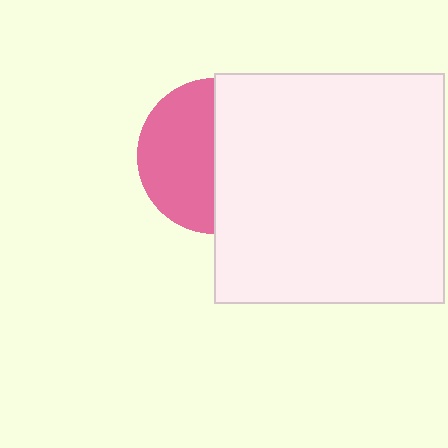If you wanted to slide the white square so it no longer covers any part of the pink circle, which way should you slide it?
Slide it right — that is the most direct way to separate the two shapes.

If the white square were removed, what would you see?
You would see the complete pink circle.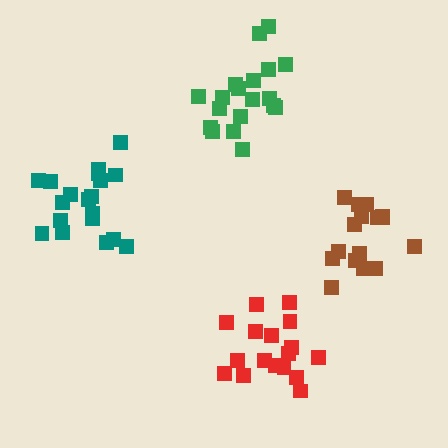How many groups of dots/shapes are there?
There are 4 groups.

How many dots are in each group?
Group 1: 17 dots, Group 2: 16 dots, Group 3: 19 dots, Group 4: 19 dots (71 total).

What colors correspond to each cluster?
The clusters are colored: red, brown, teal, green.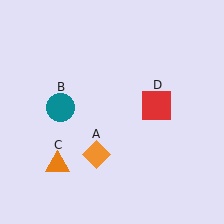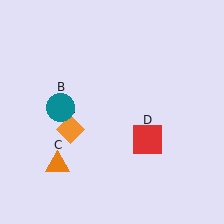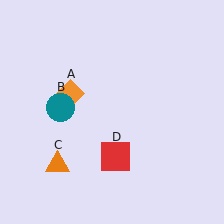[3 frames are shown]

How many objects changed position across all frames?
2 objects changed position: orange diamond (object A), red square (object D).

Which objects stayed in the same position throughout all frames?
Teal circle (object B) and orange triangle (object C) remained stationary.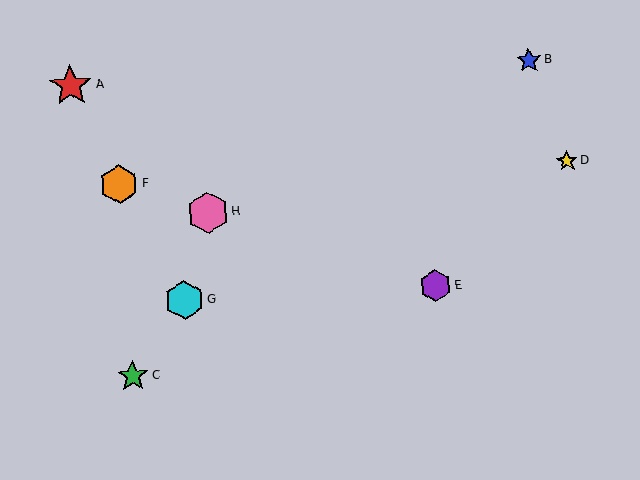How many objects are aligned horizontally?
2 objects (D, F) are aligned horizontally.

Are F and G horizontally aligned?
No, F is at y≈184 and G is at y≈300.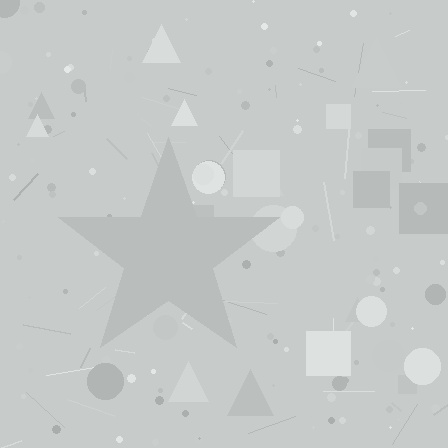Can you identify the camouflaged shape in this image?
The camouflaged shape is a star.